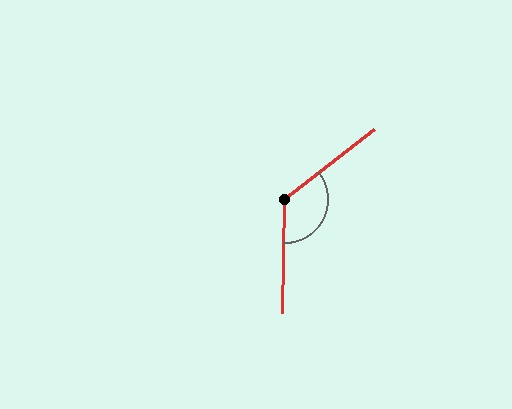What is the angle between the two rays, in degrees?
Approximately 129 degrees.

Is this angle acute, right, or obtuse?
It is obtuse.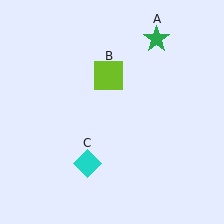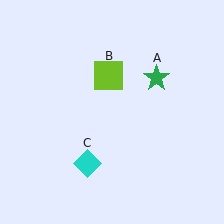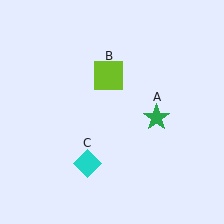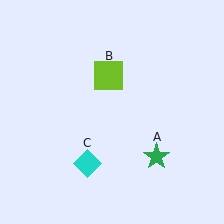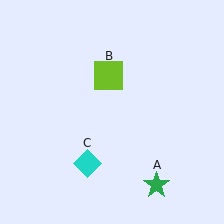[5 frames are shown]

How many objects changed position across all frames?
1 object changed position: green star (object A).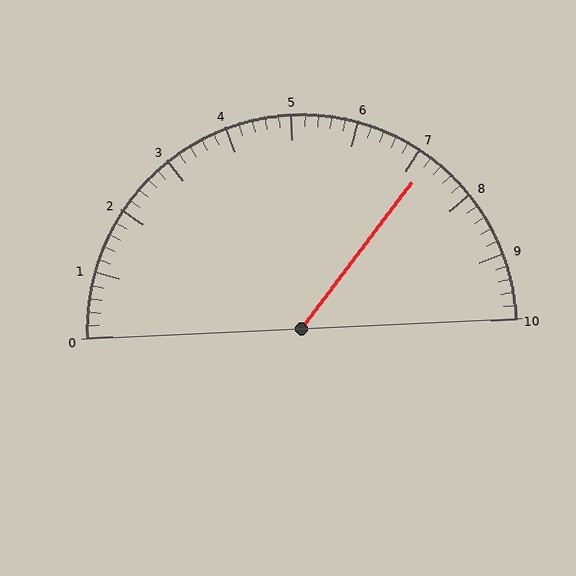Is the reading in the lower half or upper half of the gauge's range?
The reading is in the upper half of the range (0 to 10).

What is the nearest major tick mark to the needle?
The nearest major tick mark is 7.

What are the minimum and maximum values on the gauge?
The gauge ranges from 0 to 10.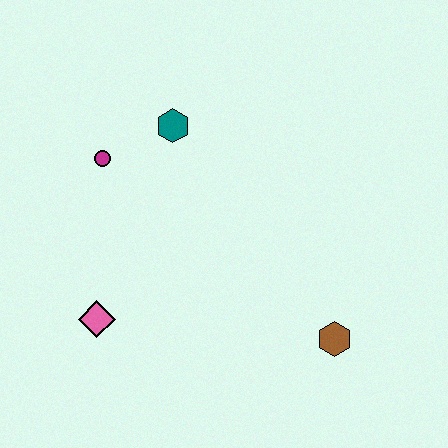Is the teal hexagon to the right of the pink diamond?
Yes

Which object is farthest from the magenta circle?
The brown hexagon is farthest from the magenta circle.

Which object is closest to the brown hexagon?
The pink diamond is closest to the brown hexagon.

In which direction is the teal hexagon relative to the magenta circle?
The teal hexagon is to the right of the magenta circle.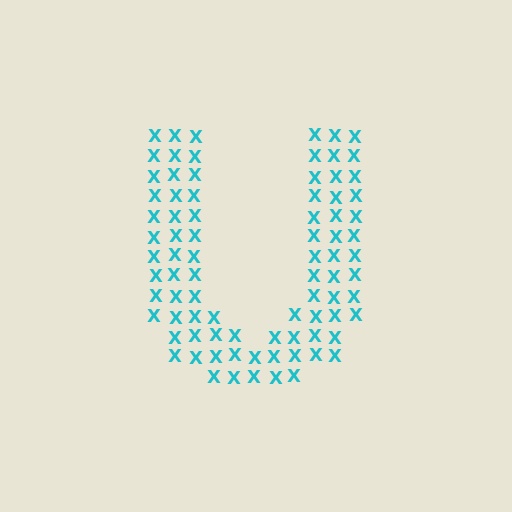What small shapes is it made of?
It is made of small letter X's.